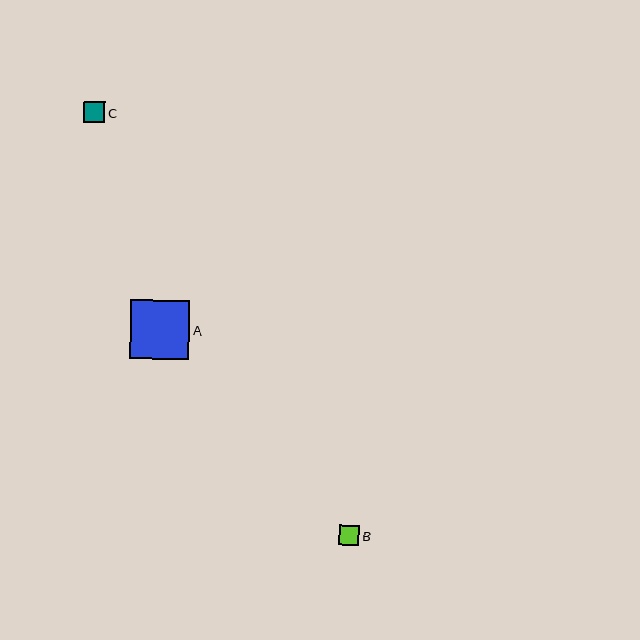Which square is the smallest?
Square B is the smallest with a size of approximately 20 pixels.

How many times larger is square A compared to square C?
Square A is approximately 2.8 times the size of square C.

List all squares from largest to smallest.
From largest to smallest: A, C, B.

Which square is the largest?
Square A is the largest with a size of approximately 59 pixels.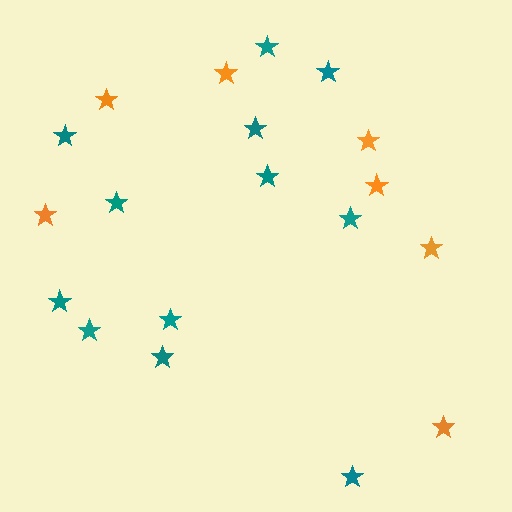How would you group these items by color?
There are 2 groups: one group of orange stars (7) and one group of teal stars (12).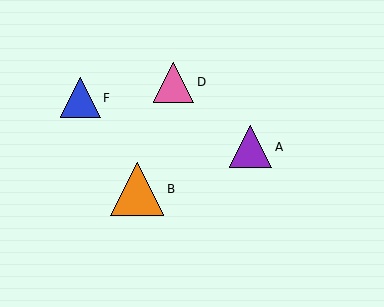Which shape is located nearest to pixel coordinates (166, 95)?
The pink triangle (labeled D) at (174, 82) is nearest to that location.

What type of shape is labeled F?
Shape F is a blue triangle.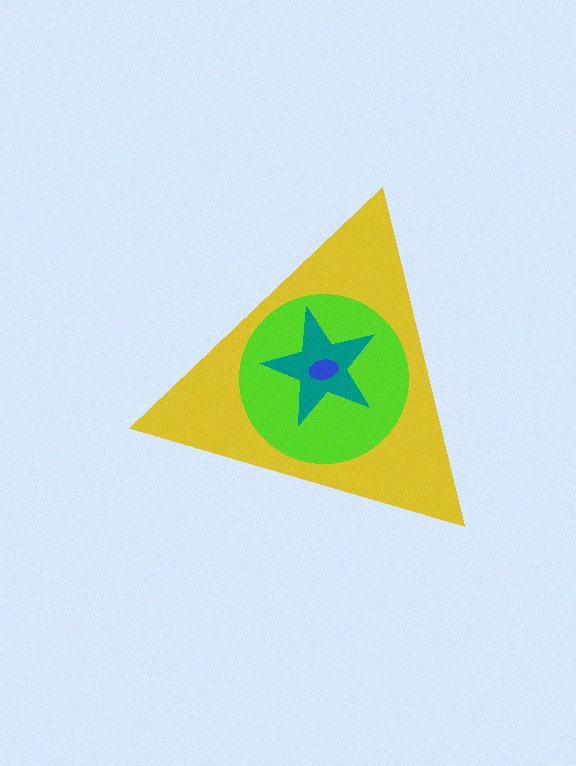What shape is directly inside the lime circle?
The teal star.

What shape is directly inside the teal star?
The blue ellipse.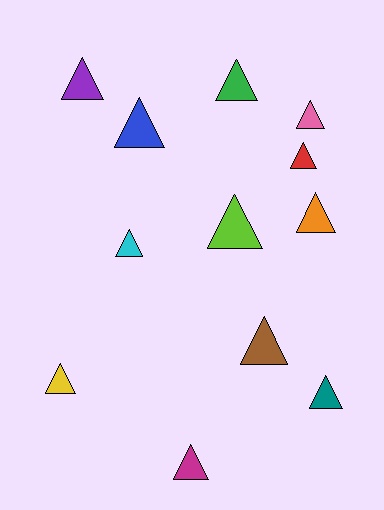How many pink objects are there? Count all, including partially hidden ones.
There is 1 pink object.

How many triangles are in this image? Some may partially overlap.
There are 12 triangles.